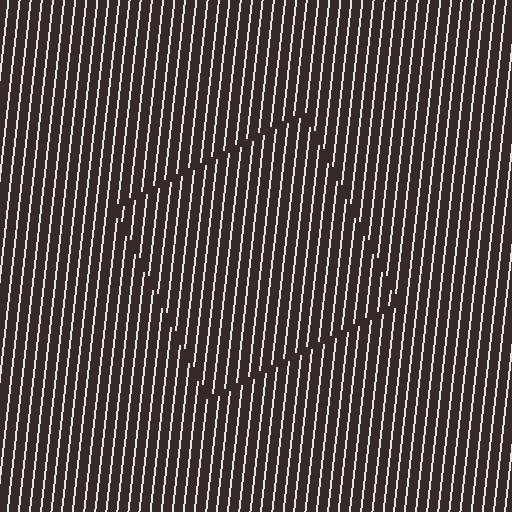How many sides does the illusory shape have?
4 sides — the line-ends trace a square.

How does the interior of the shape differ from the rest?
The interior of the shape contains the same grating, shifted by half a period — the contour is defined by the phase discontinuity where line-ends from the inner and outer gratings abut.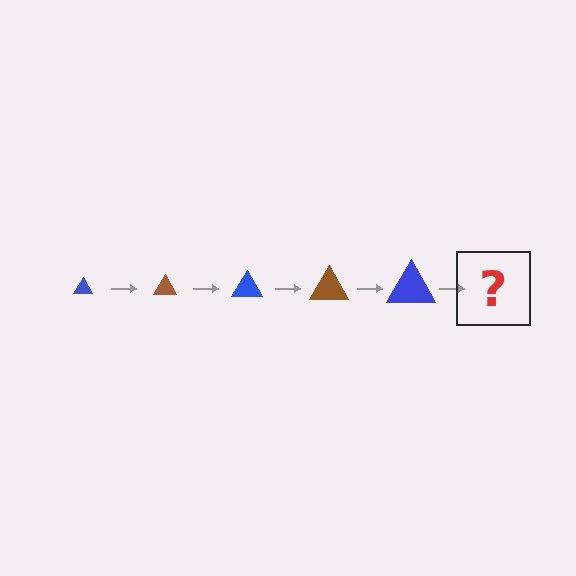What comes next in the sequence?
The next element should be a brown triangle, larger than the previous one.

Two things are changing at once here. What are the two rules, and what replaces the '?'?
The two rules are that the triangle grows larger each step and the color cycles through blue and brown. The '?' should be a brown triangle, larger than the previous one.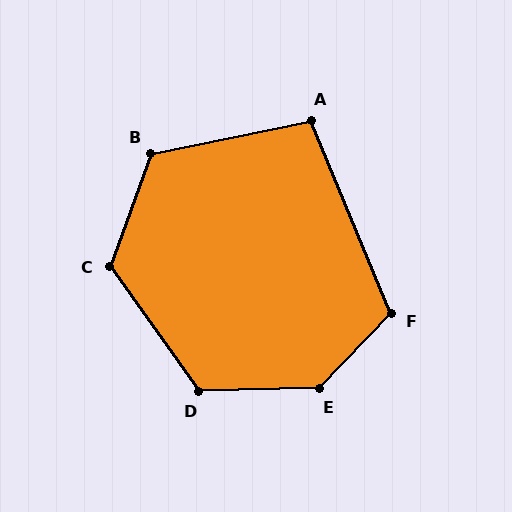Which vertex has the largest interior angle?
E, at approximately 135 degrees.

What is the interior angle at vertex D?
Approximately 124 degrees (obtuse).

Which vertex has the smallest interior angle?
A, at approximately 101 degrees.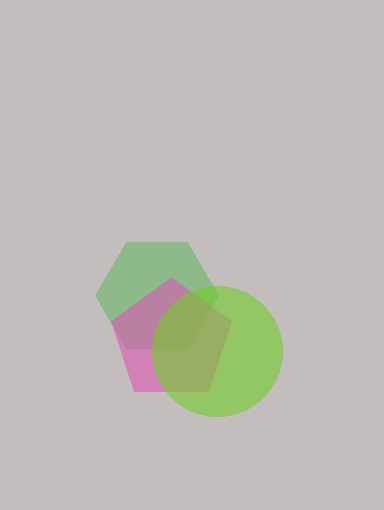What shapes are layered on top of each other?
The layered shapes are: a green hexagon, a pink pentagon, a lime circle.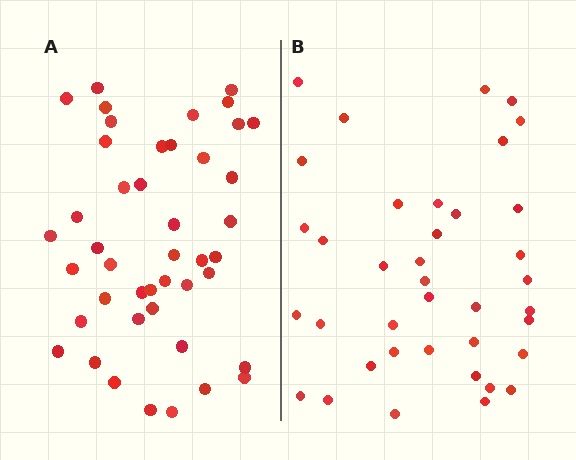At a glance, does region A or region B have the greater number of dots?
Region A (the left region) has more dots.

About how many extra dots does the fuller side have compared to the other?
Region A has about 6 more dots than region B.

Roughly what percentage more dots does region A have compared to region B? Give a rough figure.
About 15% more.